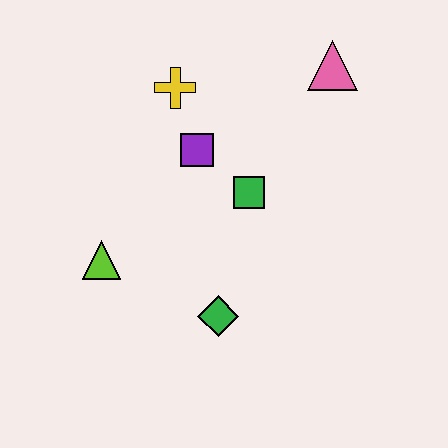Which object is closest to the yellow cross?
The purple square is closest to the yellow cross.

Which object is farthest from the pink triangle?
The lime triangle is farthest from the pink triangle.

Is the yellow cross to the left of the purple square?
Yes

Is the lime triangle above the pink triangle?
No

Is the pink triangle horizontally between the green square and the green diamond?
No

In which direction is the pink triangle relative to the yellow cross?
The pink triangle is to the right of the yellow cross.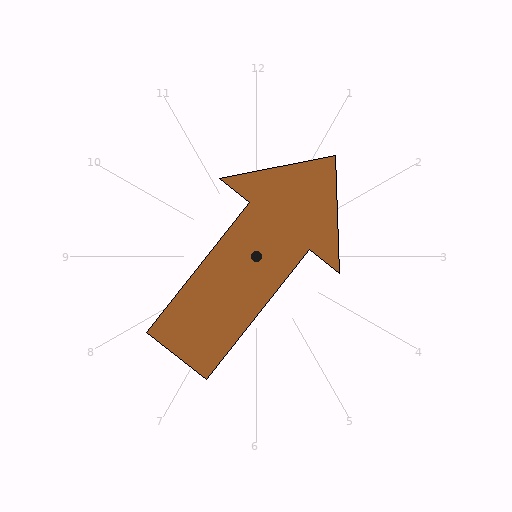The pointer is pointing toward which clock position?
Roughly 1 o'clock.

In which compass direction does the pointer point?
Northeast.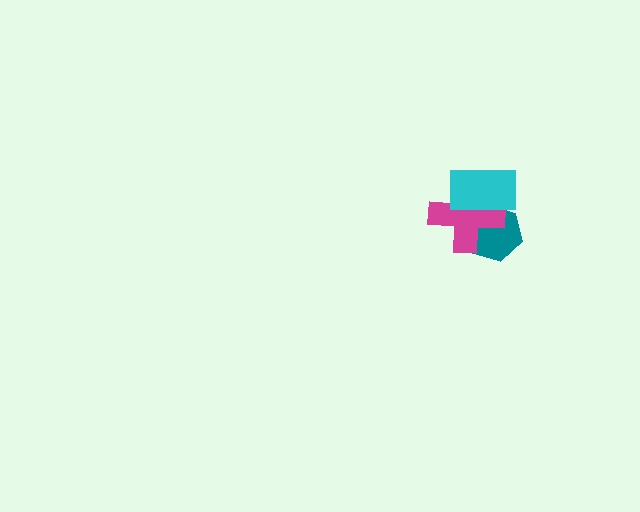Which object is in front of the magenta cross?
The cyan rectangle is in front of the magenta cross.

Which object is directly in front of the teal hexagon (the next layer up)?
The magenta cross is directly in front of the teal hexagon.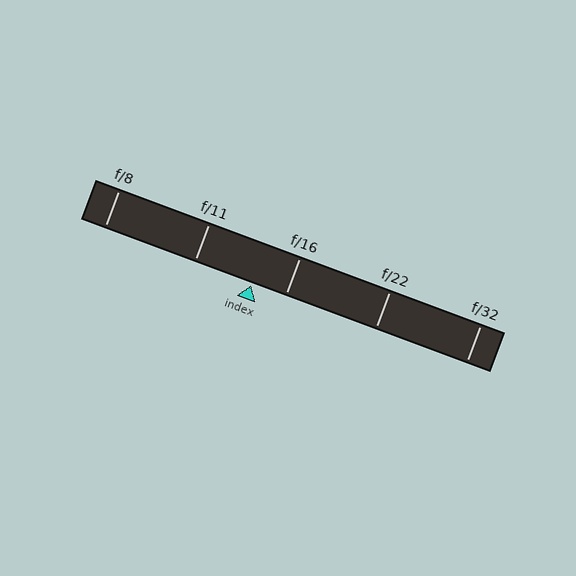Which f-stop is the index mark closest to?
The index mark is closest to f/16.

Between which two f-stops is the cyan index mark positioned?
The index mark is between f/11 and f/16.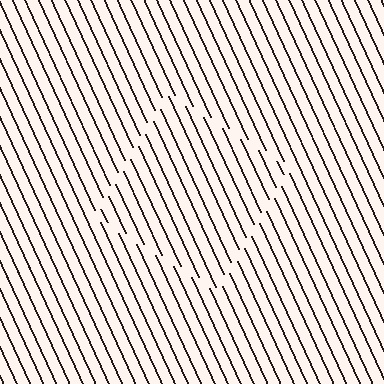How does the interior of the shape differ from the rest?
The interior of the shape contains the same grating, shifted by half a period — the contour is defined by the phase discontinuity where line-ends from the inner and outer gratings abut.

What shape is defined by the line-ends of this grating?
An illusory square. The interior of the shape contains the same grating, shifted by half a period — the contour is defined by the phase discontinuity where line-ends from the inner and outer gratings abut.